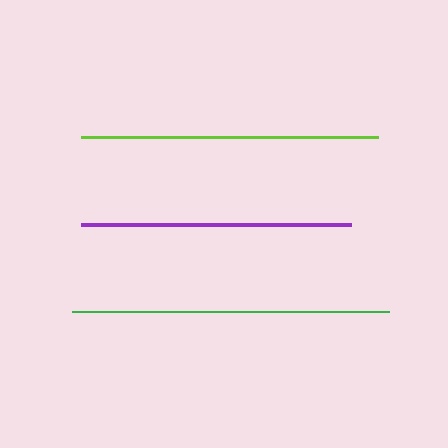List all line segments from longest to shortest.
From longest to shortest: green, lime, purple.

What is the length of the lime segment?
The lime segment is approximately 296 pixels long.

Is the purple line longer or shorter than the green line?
The green line is longer than the purple line.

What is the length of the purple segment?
The purple segment is approximately 270 pixels long.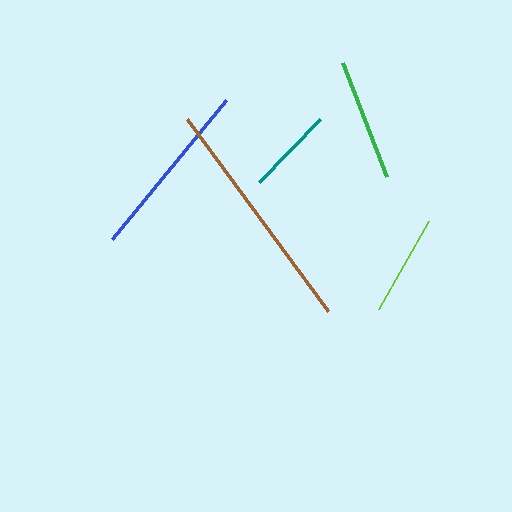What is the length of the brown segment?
The brown segment is approximately 238 pixels long.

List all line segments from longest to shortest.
From longest to shortest: brown, blue, green, lime, teal.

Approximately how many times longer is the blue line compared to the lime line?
The blue line is approximately 1.8 times the length of the lime line.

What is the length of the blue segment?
The blue segment is approximately 180 pixels long.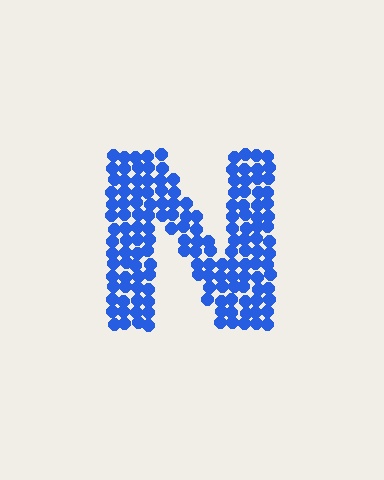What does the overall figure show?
The overall figure shows the letter N.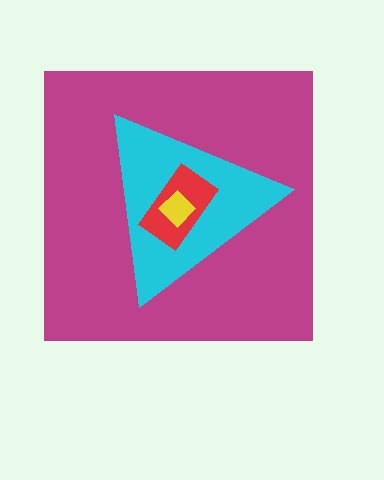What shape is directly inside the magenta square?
The cyan triangle.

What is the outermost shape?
The magenta square.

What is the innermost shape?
The yellow diamond.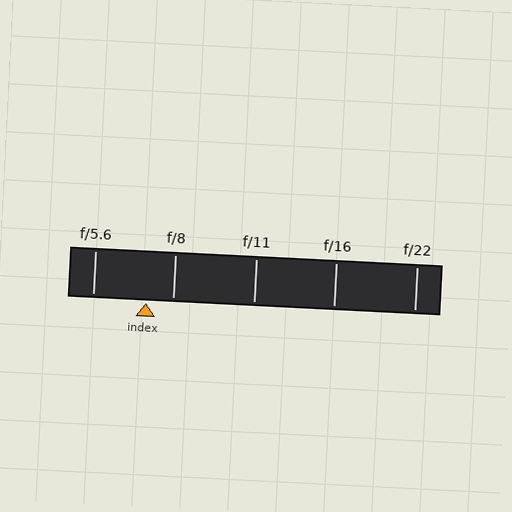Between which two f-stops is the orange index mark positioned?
The index mark is between f/5.6 and f/8.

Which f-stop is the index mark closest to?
The index mark is closest to f/8.